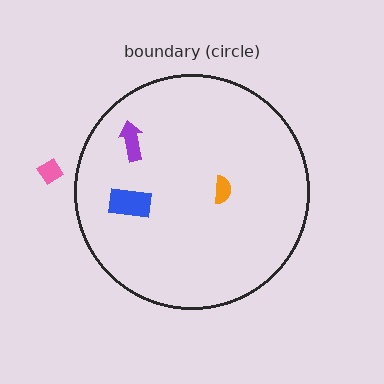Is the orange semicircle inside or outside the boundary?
Inside.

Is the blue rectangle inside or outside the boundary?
Inside.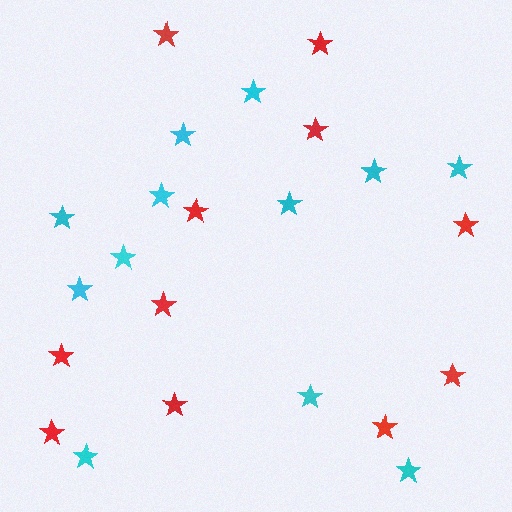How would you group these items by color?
There are 2 groups: one group of red stars (11) and one group of cyan stars (12).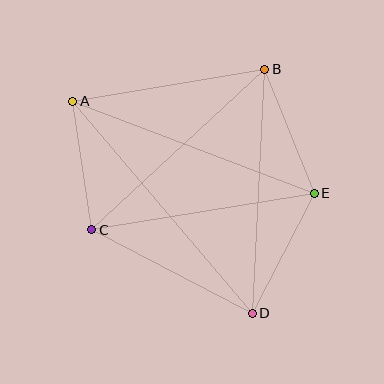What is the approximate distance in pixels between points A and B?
The distance between A and B is approximately 194 pixels.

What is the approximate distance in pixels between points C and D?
The distance between C and D is approximately 181 pixels.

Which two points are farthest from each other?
Points A and D are farthest from each other.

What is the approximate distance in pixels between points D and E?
The distance between D and E is approximately 135 pixels.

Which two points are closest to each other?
Points A and C are closest to each other.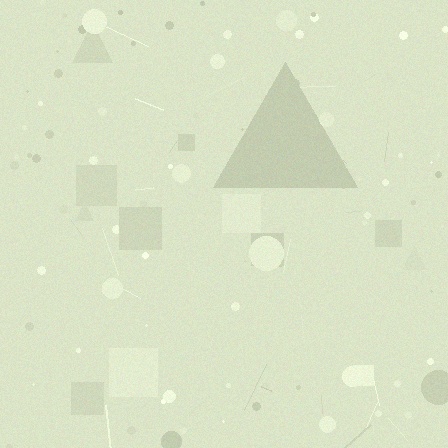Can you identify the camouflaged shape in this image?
The camouflaged shape is a triangle.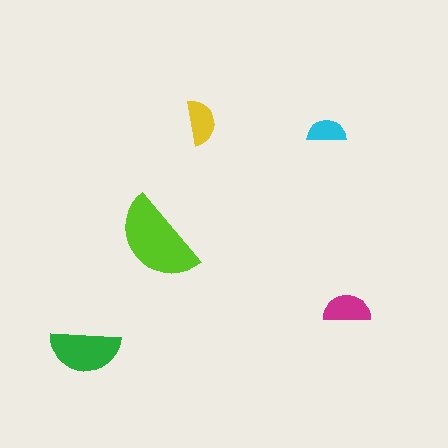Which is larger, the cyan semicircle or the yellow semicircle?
The yellow one.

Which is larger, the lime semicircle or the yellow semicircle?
The lime one.